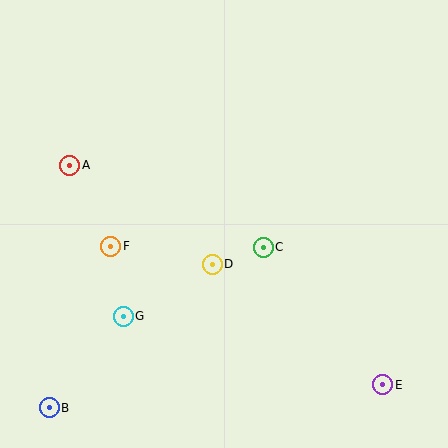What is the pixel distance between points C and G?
The distance between C and G is 156 pixels.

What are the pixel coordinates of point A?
Point A is at (70, 165).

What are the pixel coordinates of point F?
Point F is at (111, 246).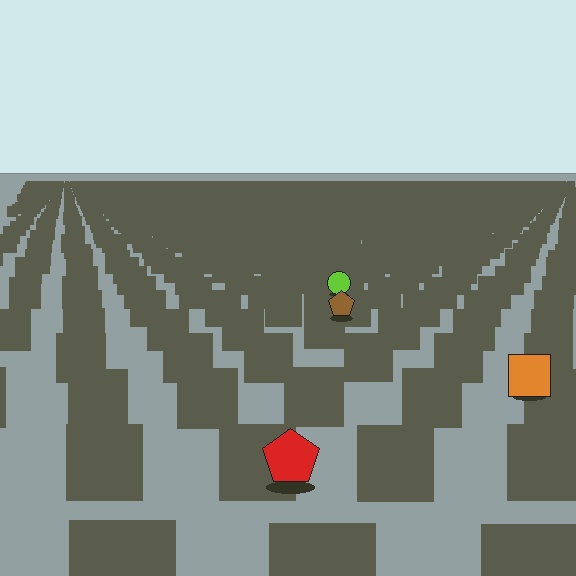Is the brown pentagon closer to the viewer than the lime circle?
Yes. The brown pentagon is closer — you can tell from the texture gradient: the ground texture is coarser near it.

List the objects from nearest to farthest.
From nearest to farthest: the red pentagon, the orange square, the brown pentagon, the lime circle.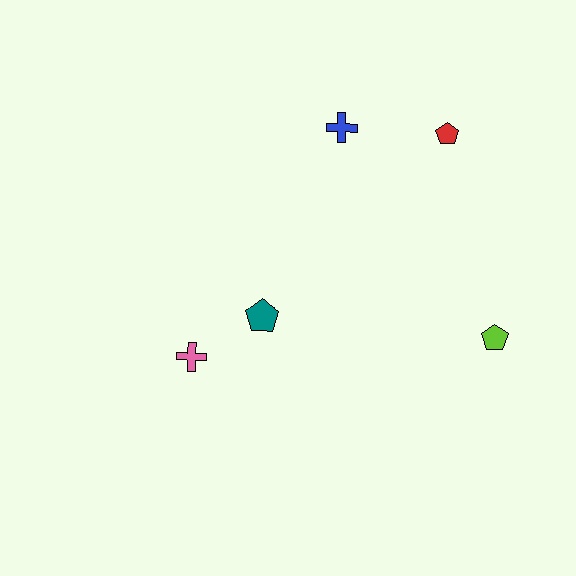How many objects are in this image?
There are 5 objects.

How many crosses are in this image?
There are 2 crosses.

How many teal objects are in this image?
There is 1 teal object.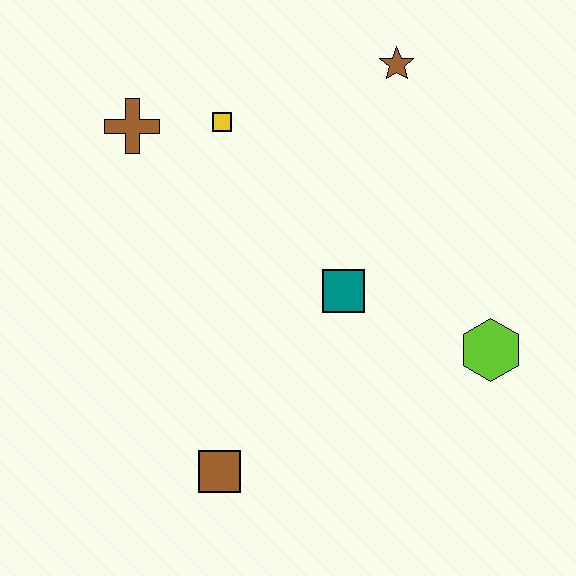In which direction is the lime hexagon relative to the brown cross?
The lime hexagon is to the right of the brown cross.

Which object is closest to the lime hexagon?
The teal square is closest to the lime hexagon.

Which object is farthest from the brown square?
The brown star is farthest from the brown square.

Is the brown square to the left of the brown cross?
No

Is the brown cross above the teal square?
Yes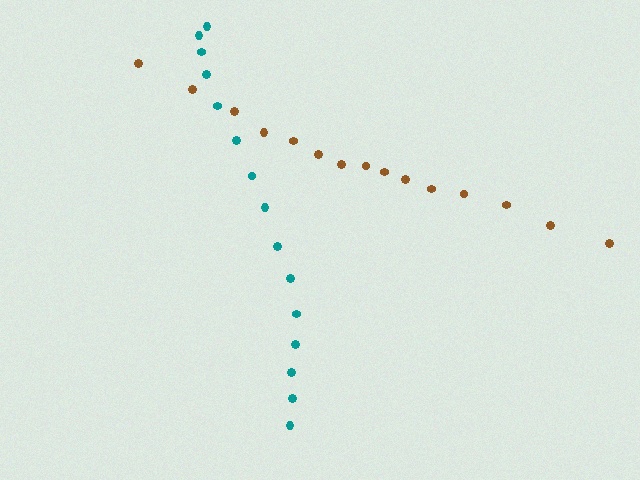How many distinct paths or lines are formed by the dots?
There are 2 distinct paths.